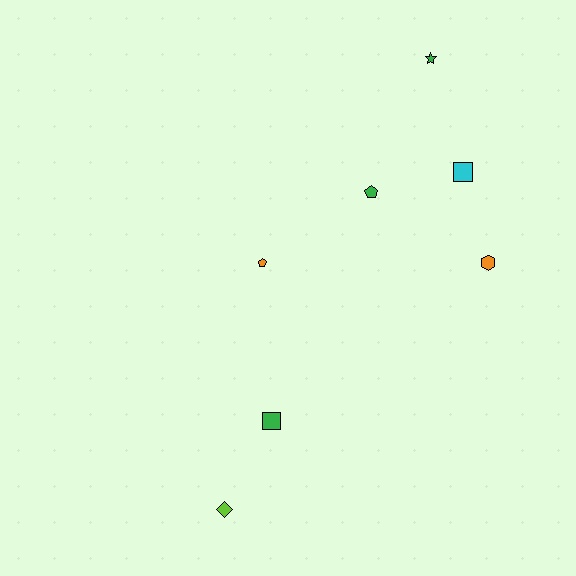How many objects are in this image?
There are 7 objects.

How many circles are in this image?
There are no circles.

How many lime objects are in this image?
There is 1 lime object.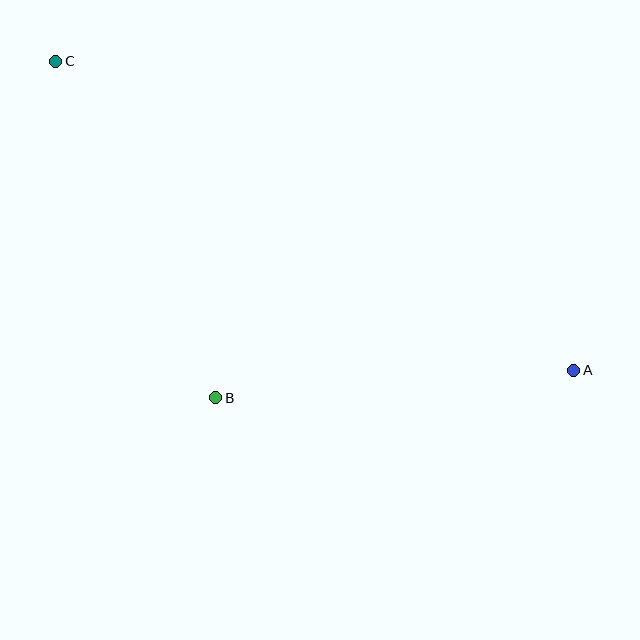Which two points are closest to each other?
Points A and B are closest to each other.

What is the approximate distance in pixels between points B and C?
The distance between B and C is approximately 372 pixels.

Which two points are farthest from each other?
Points A and C are farthest from each other.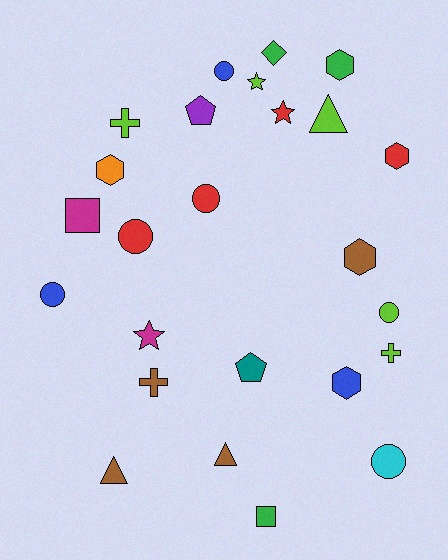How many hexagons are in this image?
There are 5 hexagons.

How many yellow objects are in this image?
There are no yellow objects.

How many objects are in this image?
There are 25 objects.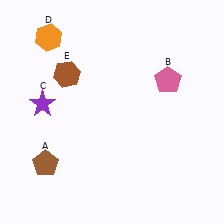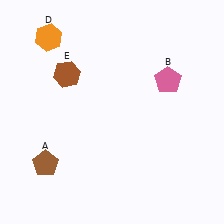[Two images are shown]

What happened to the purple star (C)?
The purple star (C) was removed in Image 2. It was in the top-left area of Image 1.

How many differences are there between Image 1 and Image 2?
There is 1 difference between the two images.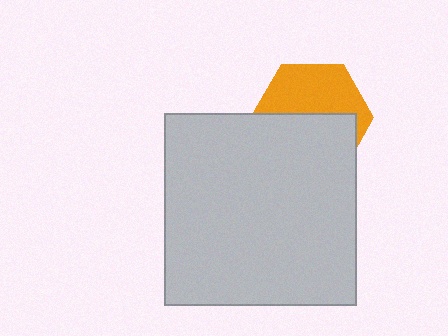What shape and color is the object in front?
The object in front is a light gray square.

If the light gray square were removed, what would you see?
You would see the complete orange hexagon.